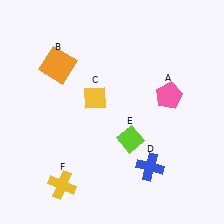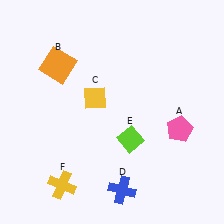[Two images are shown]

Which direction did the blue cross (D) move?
The blue cross (D) moved left.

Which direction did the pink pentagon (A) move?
The pink pentagon (A) moved down.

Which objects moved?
The objects that moved are: the pink pentagon (A), the blue cross (D).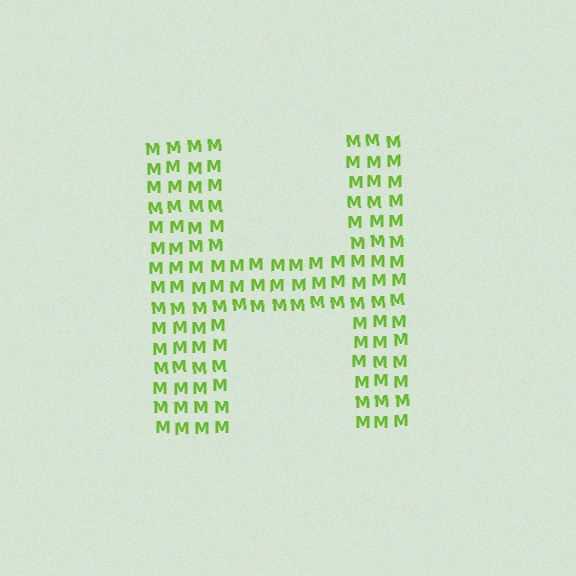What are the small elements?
The small elements are letter M's.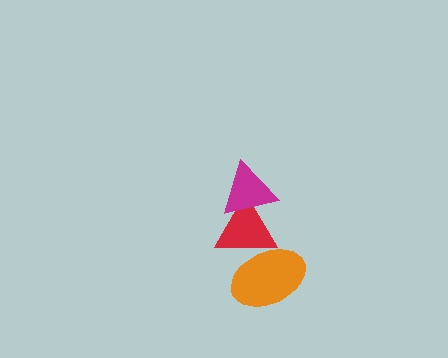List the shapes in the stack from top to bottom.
From top to bottom: the magenta triangle, the red triangle, the orange ellipse.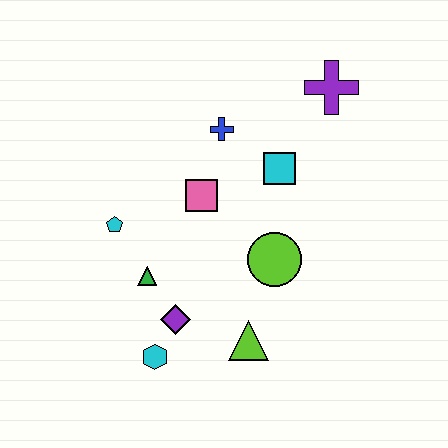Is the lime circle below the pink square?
Yes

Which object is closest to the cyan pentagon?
The green triangle is closest to the cyan pentagon.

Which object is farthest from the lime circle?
The purple cross is farthest from the lime circle.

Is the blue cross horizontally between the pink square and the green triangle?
No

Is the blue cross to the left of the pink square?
No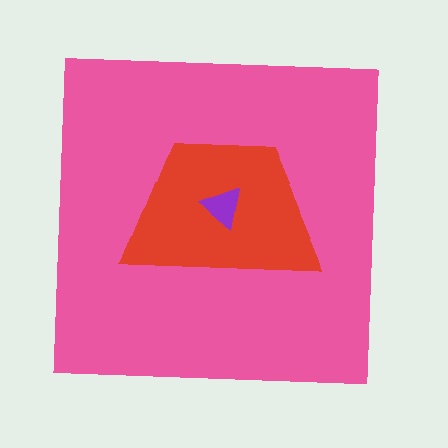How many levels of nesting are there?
3.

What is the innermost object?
The purple triangle.